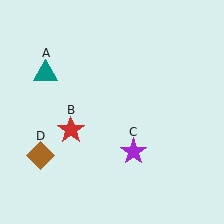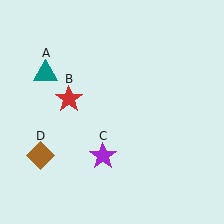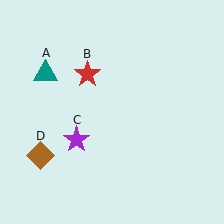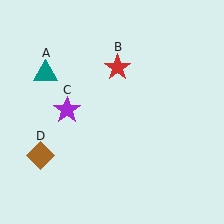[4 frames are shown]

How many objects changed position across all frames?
2 objects changed position: red star (object B), purple star (object C).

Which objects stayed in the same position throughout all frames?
Teal triangle (object A) and brown diamond (object D) remained stationary.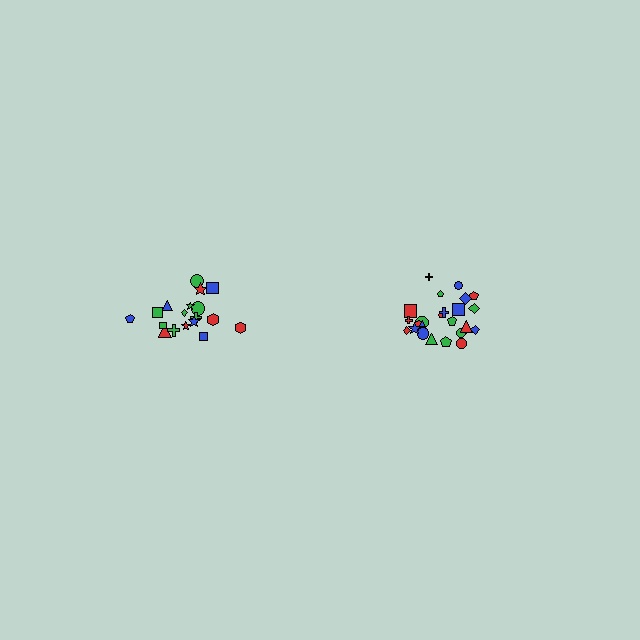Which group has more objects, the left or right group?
The right group.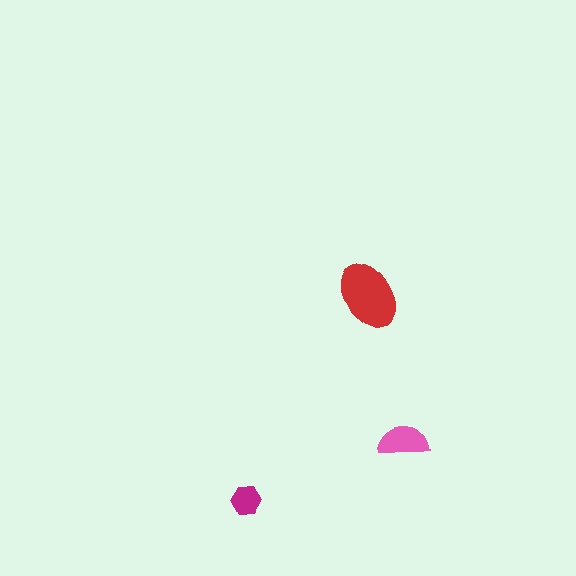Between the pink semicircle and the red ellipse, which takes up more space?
The red ellipse.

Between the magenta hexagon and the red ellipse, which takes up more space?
The red ellipse.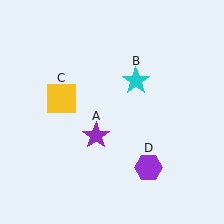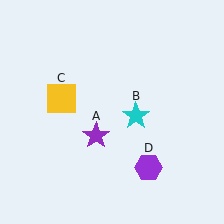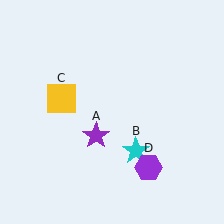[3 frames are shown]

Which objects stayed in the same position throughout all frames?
Purple star (object A) and yellow square (object C) and purple hexagon (object D) remained stationary.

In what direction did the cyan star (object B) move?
The cyan star (object B) moved down.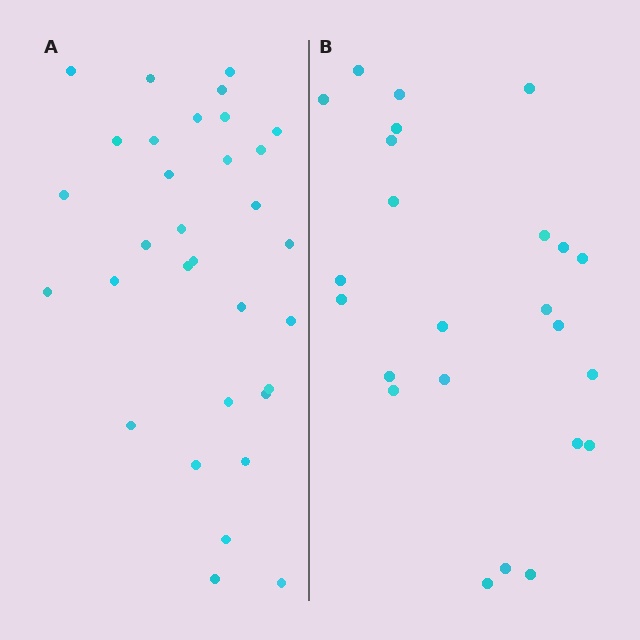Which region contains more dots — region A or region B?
Region A (the left region) has more dots.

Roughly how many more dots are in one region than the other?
Region A has roughly 8 or so more dots than region B.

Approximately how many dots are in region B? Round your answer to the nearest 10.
About 20 dots. (The exact count is 24, which rounds to 20.)